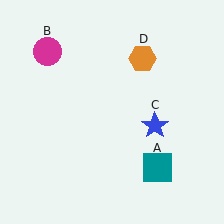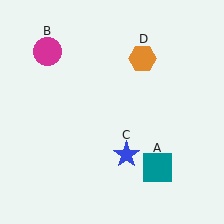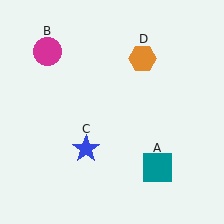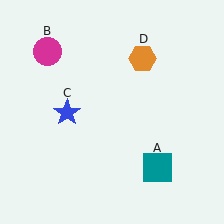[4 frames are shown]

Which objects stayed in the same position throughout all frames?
Teal square (object A) and magenta circle (object B) and orange hexagon (object D) remained stationary.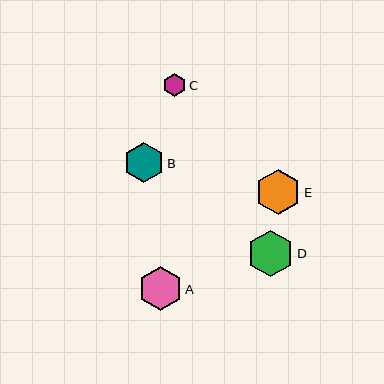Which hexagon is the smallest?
Hexagon C is the smallest with a size of approximately 23 pixels.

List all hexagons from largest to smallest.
From largest to smallest: D, E, A, B, C.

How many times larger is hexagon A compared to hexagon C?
Hexagon A is approximately 1.9 times the size of hexagon C.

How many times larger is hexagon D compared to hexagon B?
Hexagon D is approximately 1.1 times the size of hexagon B.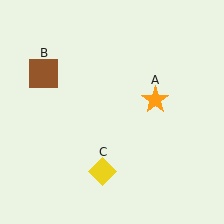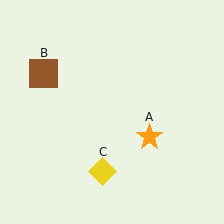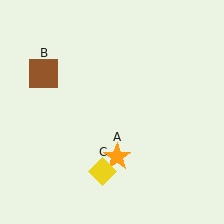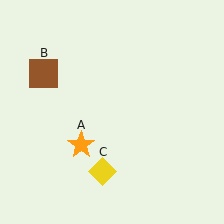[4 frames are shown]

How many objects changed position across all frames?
1 object changed position: orange star (object A).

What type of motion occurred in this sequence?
The orange star (object A) rotated clockwise around the center of the scene.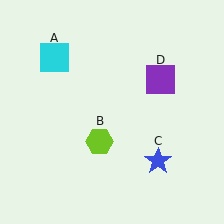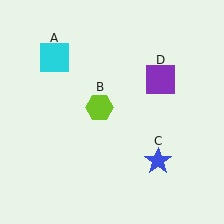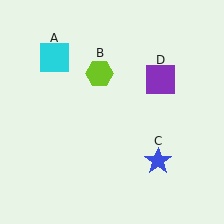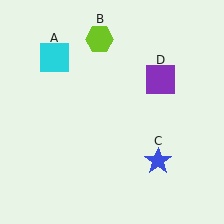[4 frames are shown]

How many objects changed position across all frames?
1 object changed position: lime hexagon (object B).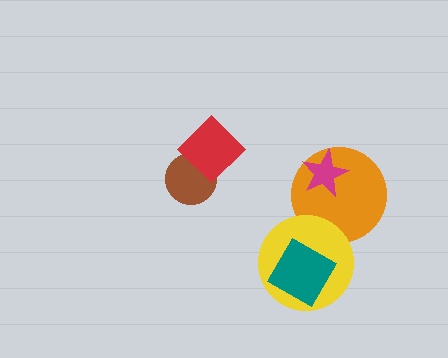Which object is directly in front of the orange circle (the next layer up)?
The yellow circle is directly in front of the orange circle.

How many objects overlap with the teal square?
1 object overlaps with the teal square.